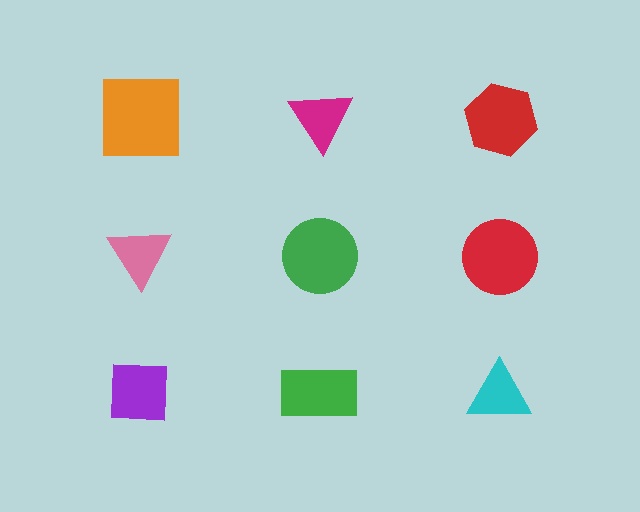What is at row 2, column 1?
A pink triangle.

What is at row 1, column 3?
A red hexagon.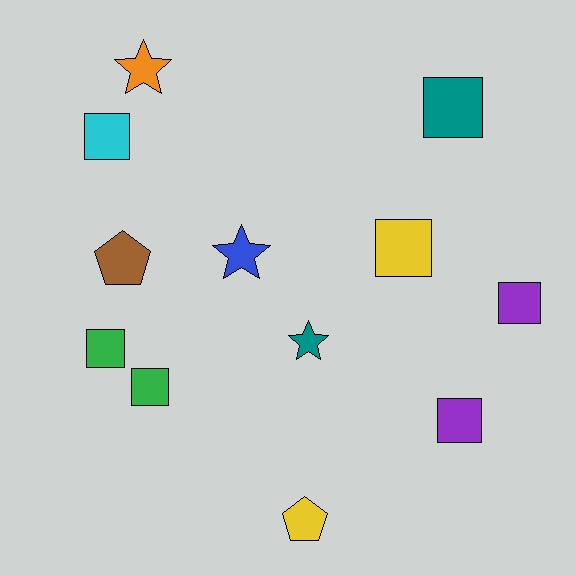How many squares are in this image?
There are 7 squares.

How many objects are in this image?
There are 12 objects.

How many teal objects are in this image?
There are 2 teal objects.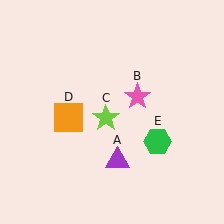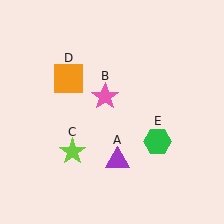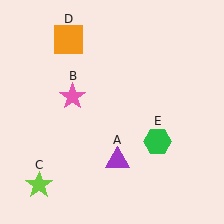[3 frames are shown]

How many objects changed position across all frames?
3 objects changed position: pink star (object B), lime star (object C), orange square (object D).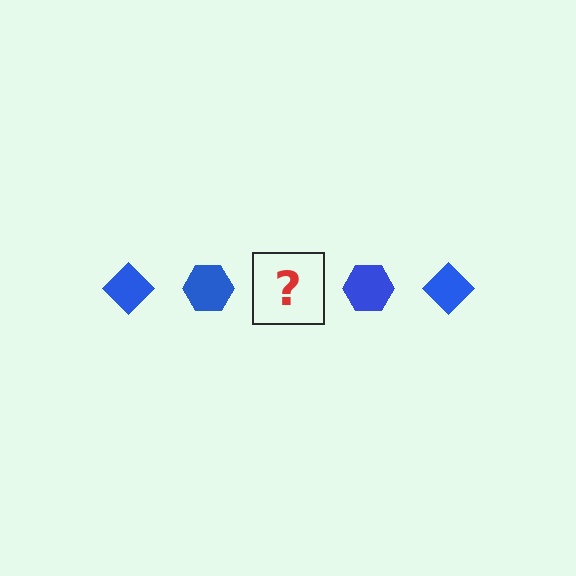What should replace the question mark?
The question mark should be replaced with a blue diamond.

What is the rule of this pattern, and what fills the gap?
The rule is that the pattern cycles through diamond, hexagon shapes in blue. The gap should be filled with a blue diamond.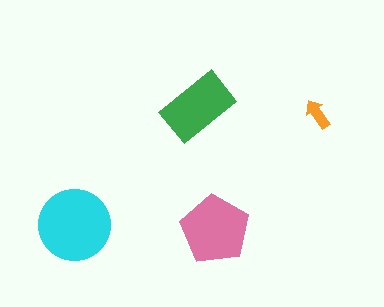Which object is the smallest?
The orange arrow.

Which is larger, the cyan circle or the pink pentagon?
The cyan circle.